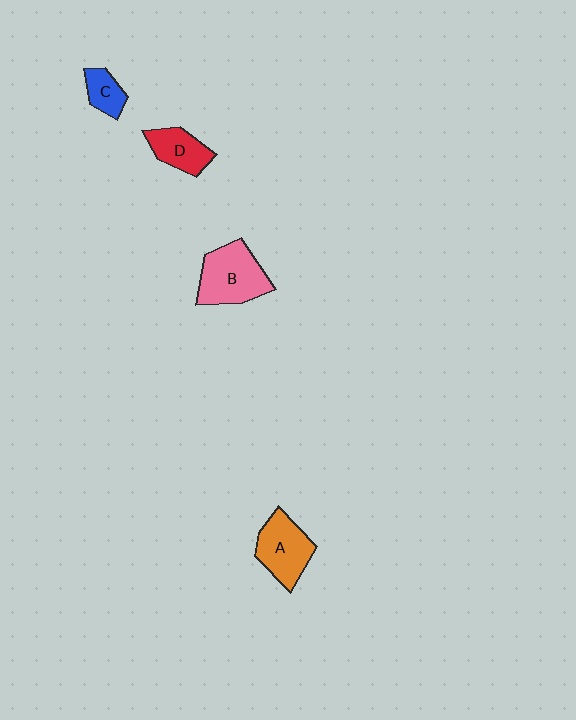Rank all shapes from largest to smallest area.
From largest to smallest: B (pink), A (orange), D (red), C (blue).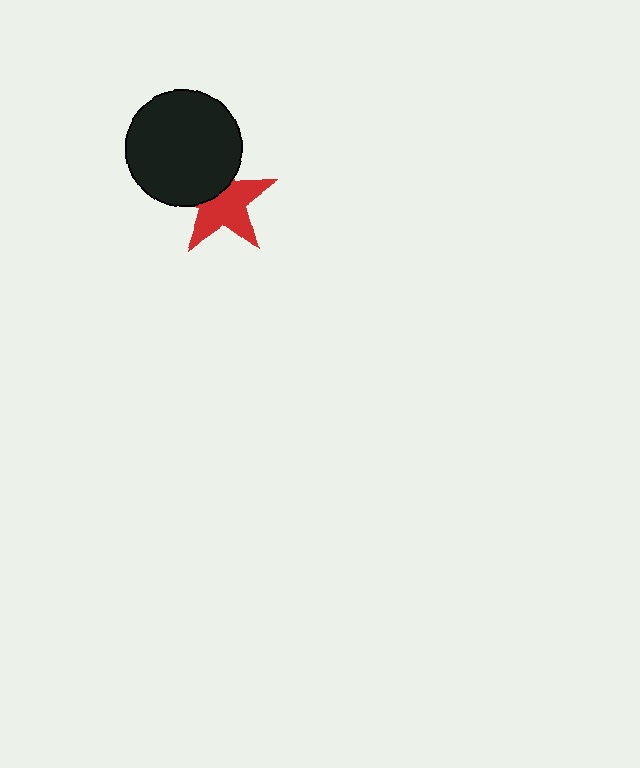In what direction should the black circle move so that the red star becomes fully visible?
The black circle should move up. That is the shortest direction to clear the overlap and leave the red star fully visible.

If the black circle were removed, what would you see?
You would see the complete red star.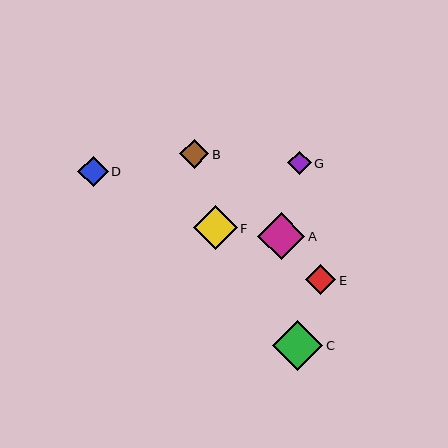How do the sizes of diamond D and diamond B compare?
Diamond D and diamond B are approximately the same size.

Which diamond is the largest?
Diamond C is the largest with a size of approximately 50 pixels.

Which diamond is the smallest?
Diamond G is the smallest with a size of approximately 24 pixels.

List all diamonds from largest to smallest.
From largest to smallest: C, A, F, D, E, B, G.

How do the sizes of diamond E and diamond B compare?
Diamond E and diamond B are approximately the same size.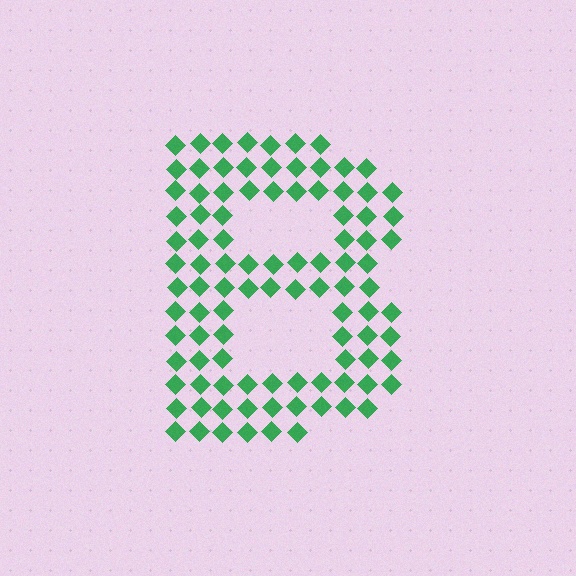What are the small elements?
The small elements are diamonds.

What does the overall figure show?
The overall figure shows the letter B.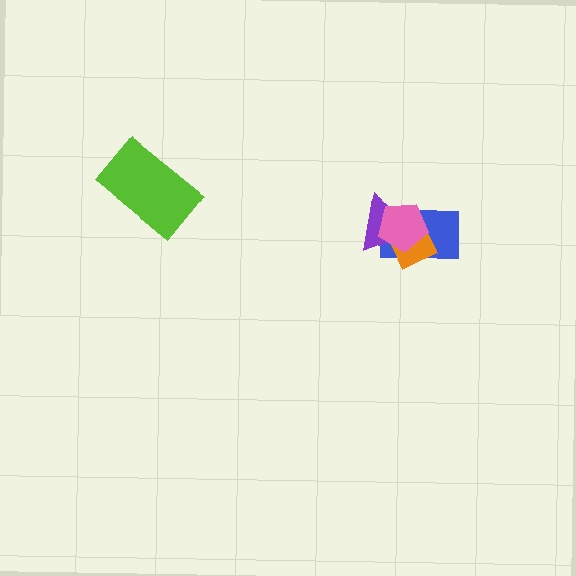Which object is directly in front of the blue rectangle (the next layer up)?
The orange diamond is directly in front of the blue rectangle.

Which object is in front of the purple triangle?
The pink pentagon is in front of the purple triangle.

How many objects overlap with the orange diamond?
3 objects overlap with the orange diamond.